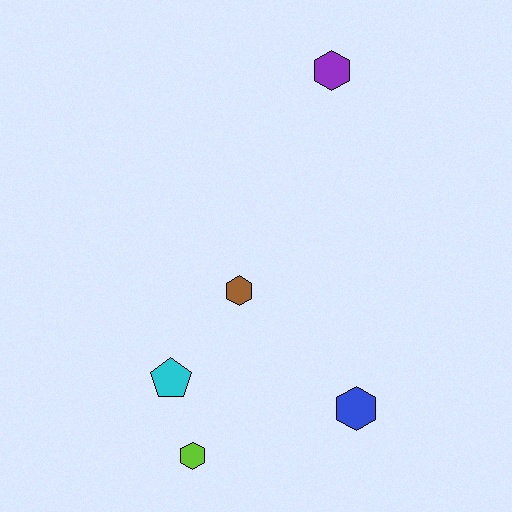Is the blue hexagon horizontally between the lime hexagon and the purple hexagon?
No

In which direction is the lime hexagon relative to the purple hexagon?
The lime hexagon is below the purple hexagon.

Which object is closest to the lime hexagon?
The cyan pentagon is closest to the lime hexagon.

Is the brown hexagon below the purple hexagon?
Yes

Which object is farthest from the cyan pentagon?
The purple hexagon is farthest from the cyan pentagon.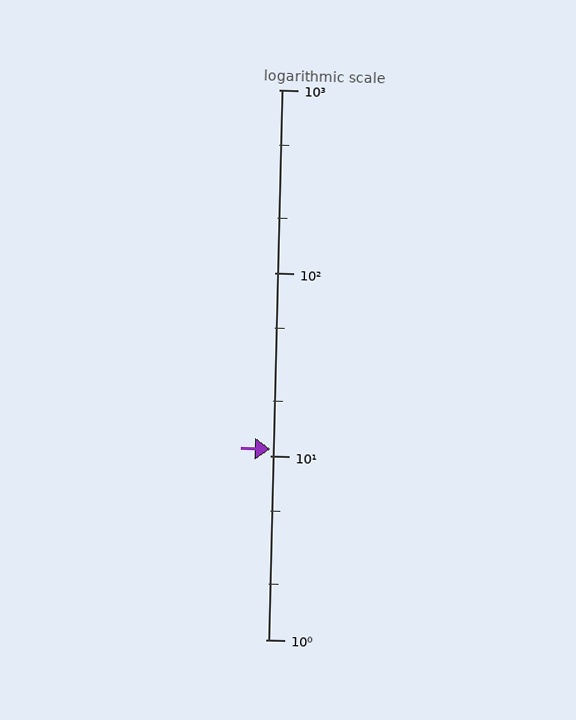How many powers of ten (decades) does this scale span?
The scale spans 3 decades, from 1 to 1000.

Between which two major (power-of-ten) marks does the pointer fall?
The pointer is between 10 and 100.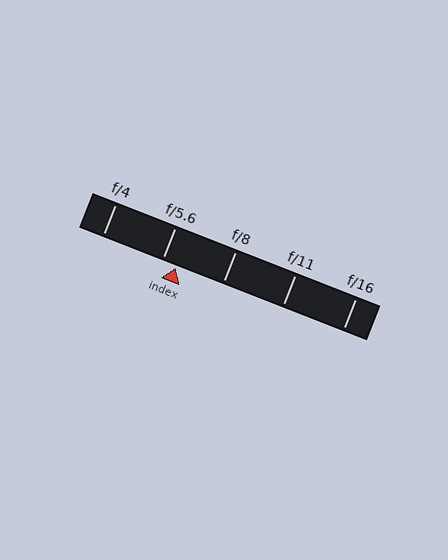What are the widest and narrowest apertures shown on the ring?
The widest aperture shown is f/4 and the narrowest is f/16.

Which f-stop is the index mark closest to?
The index mark is closest to f/5.6.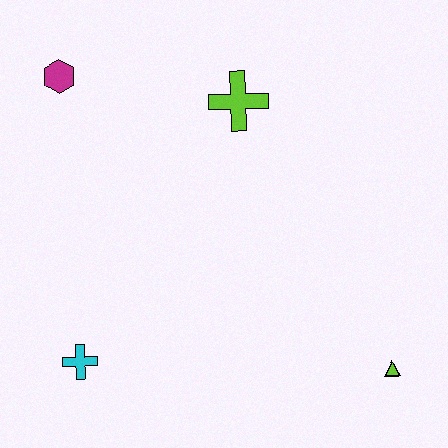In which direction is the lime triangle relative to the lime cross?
The lime triangle is below the lime cross.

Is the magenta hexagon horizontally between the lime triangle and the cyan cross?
No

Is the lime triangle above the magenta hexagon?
No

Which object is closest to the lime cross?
The magenta hexagon is closest to the lime cross.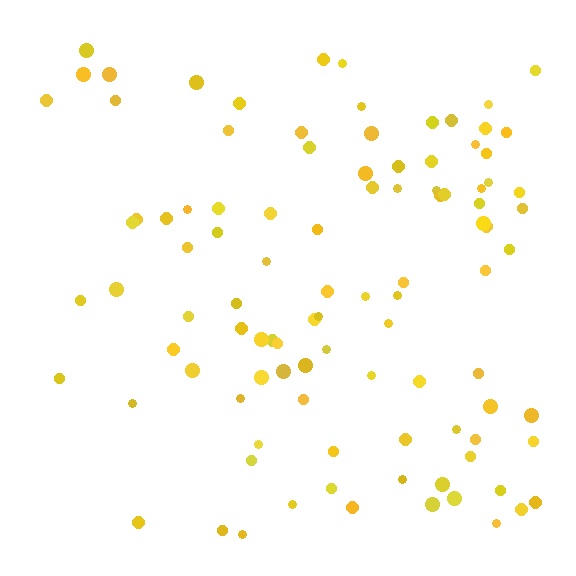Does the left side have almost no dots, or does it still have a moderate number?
Still a moderate number, just noticeably fewer than the right.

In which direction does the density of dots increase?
From left to right, with the right side densest.